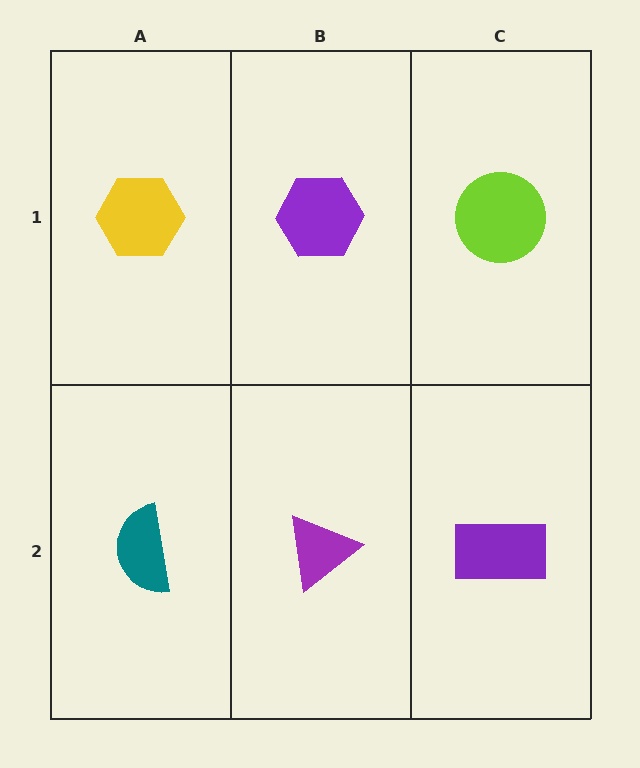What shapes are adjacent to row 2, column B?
A purple hexagon (row 1, column B), a teal semicircle (row 2, column A), a purple rectangle (row 2, column C).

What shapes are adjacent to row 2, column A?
A yellow hexagon (row 1, column A), a purple triangle (row 2, column B).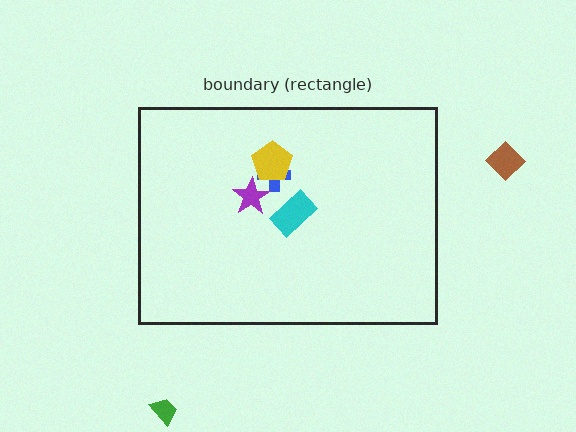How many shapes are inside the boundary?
4 inside, 2 outside.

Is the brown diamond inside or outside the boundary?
Outside.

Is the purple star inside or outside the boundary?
Inside.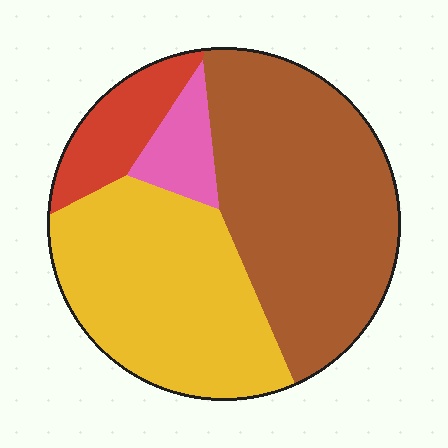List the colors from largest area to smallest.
From largest to smallest: brown, yellow, red, pink.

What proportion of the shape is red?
Red takes up less than a sixth of the shape.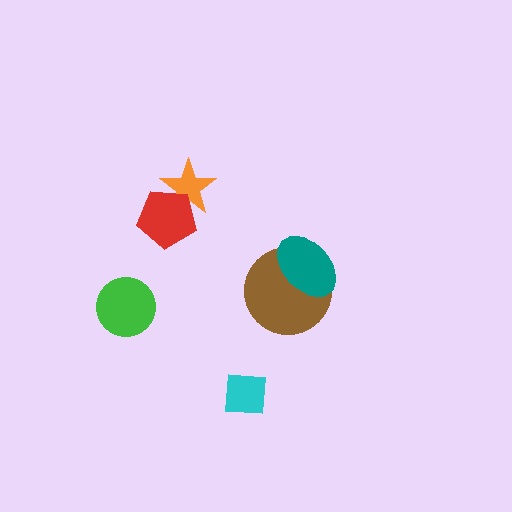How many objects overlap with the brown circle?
1 object overlaps with the brown circle.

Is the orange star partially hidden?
Yes, it is partially covered by another shape.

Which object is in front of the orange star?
The red pentagon is in front of the orange star.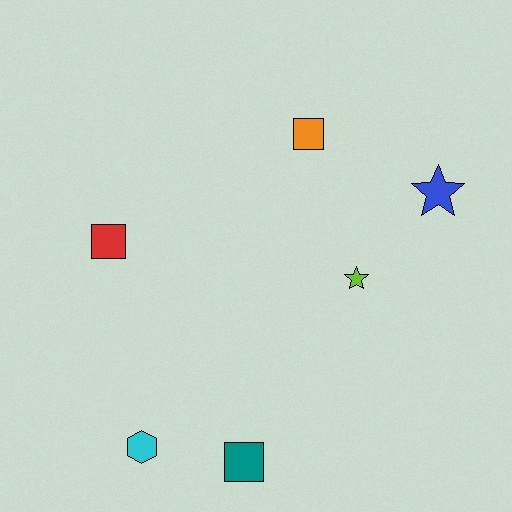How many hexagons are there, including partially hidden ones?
There is 1 hexagon.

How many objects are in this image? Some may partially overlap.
There are 6 objects.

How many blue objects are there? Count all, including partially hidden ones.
There is 1 blue object.